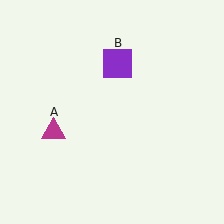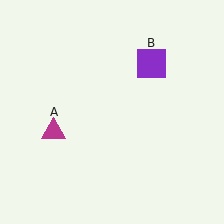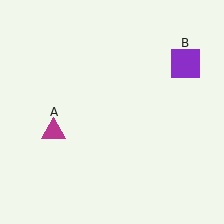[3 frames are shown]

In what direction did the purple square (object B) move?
The purple square (object B) moved right.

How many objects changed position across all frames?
1 object changed position: purple square (object B).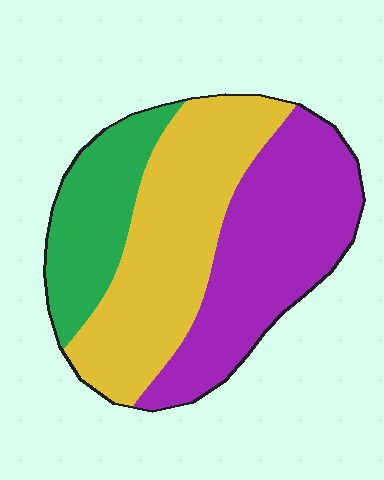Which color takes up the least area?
Green, at roughly 20%.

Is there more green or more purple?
Purple.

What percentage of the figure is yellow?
Yellow covers around 40% of the figure.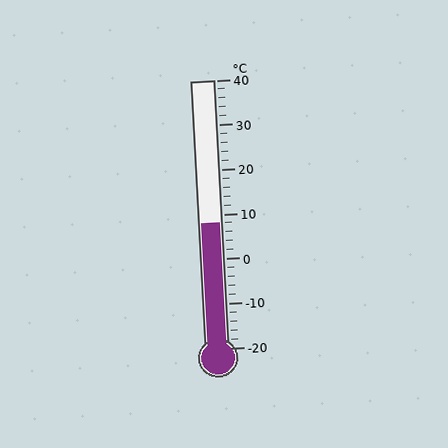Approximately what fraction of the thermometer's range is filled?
The thermometer is filled to approximately 45% of its range.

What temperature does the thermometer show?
The thermometer shows approximately 8°C.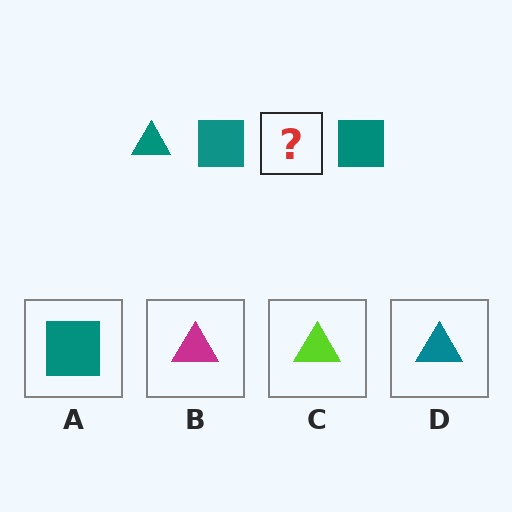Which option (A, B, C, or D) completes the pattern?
D.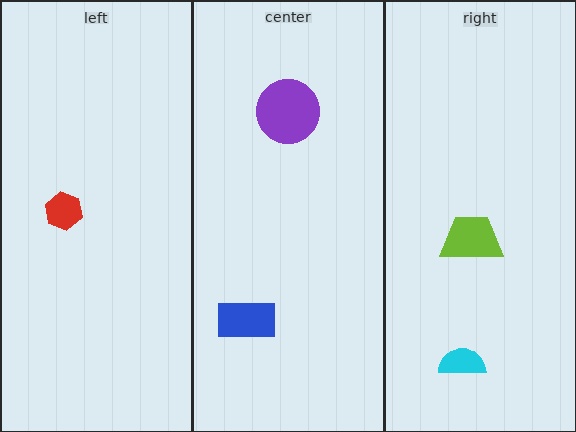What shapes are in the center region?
The blue rectangle, the purple circle.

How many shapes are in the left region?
1.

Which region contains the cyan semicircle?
The right region.